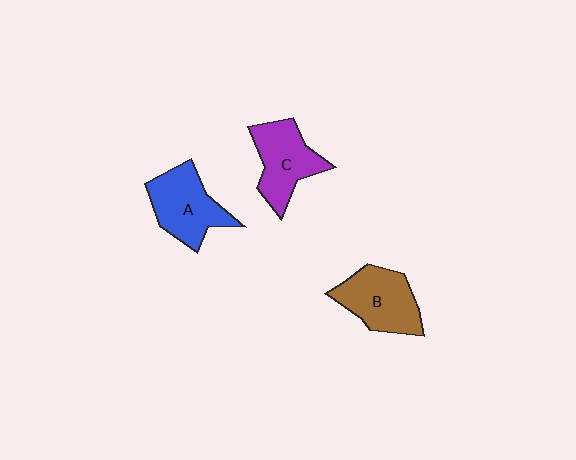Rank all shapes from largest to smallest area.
From largest to smallest: A (blue), B (brown), C (purple).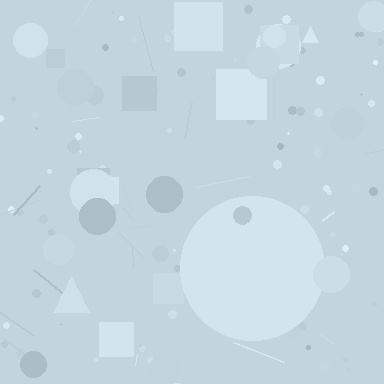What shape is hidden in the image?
A circle is hidden in the image.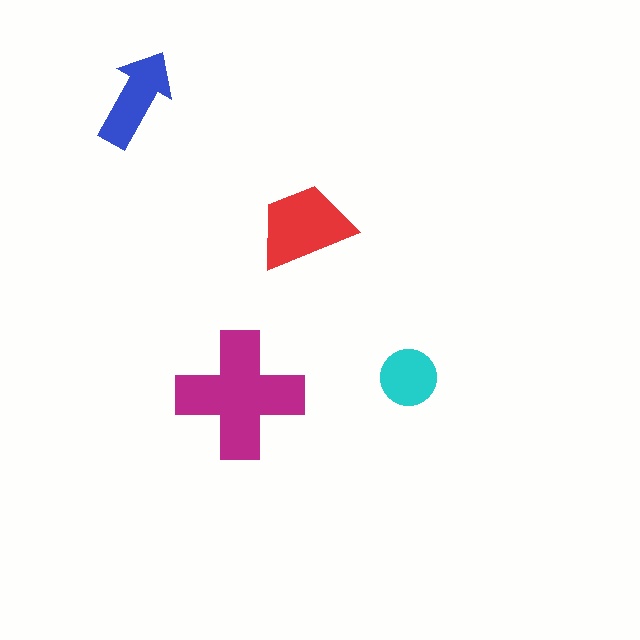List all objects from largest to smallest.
The magenta cross, the red trapezoid, the blue arrow, the cyan circle.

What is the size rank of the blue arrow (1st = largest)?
3rd.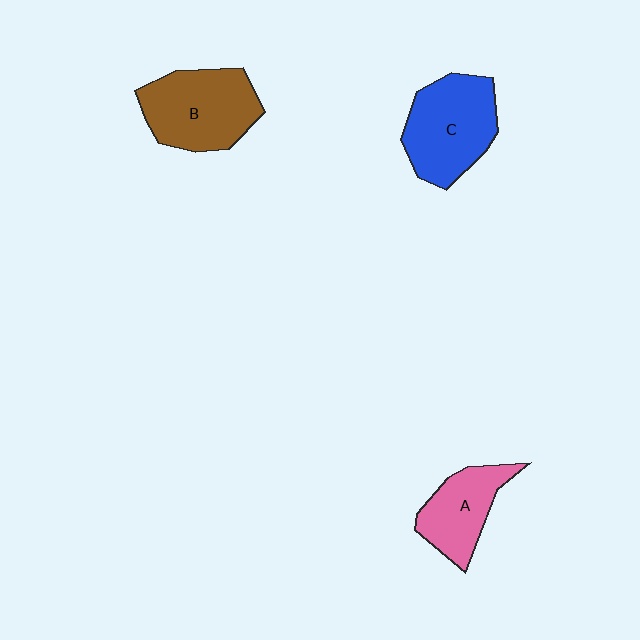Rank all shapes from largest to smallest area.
From largest to smallest: B (brown), C (blue), A (pink).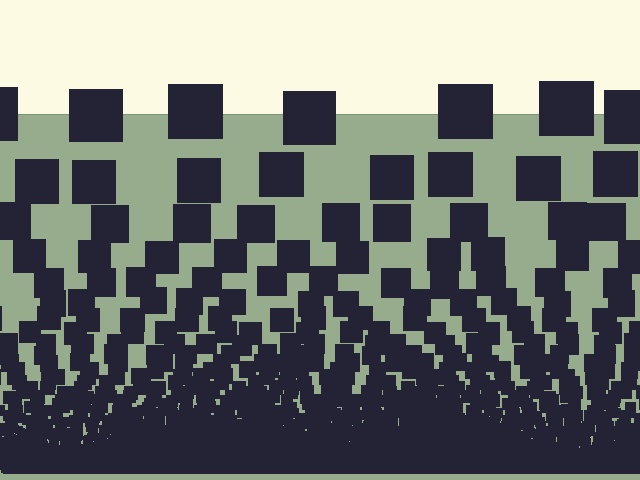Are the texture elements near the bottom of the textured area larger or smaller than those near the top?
Smaller. The gradient is inverted — elements near the bottom are smaller and denser.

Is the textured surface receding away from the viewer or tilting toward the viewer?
The surface appears to tilt toward the viewer. Texture elements get larger and sparser toward the top.